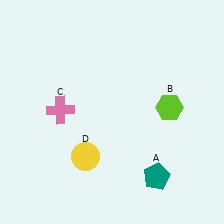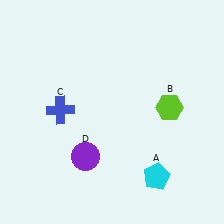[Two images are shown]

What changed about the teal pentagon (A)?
In Image 1, A is teal. In Image 2, it changed to cyan.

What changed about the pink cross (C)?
In Image 1, C is pink. In Image 2, it changed to blue.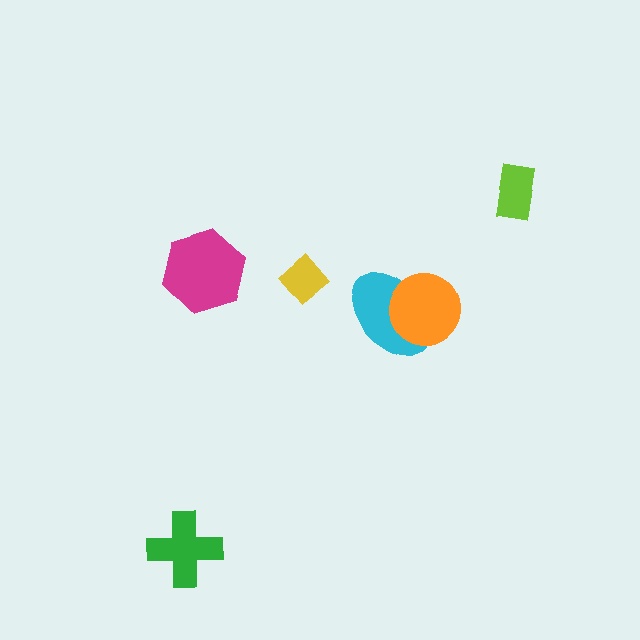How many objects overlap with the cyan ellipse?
1 object overlaps with the cyan ellipse.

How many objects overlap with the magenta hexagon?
0 objects overlap with the magenta hexagon.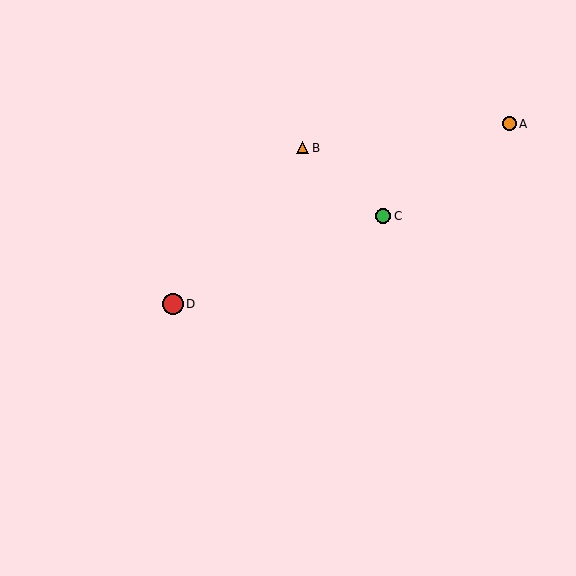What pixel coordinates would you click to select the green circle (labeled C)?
Click at (383, 216) to select the green circle C.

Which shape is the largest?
The red circle (labeled D) is the largest.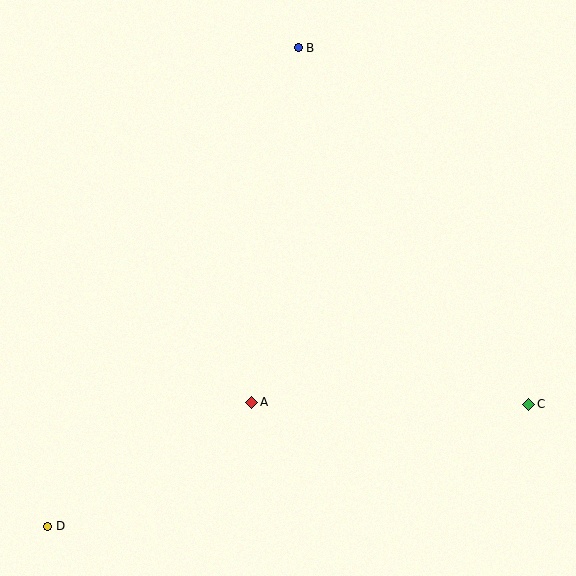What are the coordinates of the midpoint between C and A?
The midpoint between C and A is at (390, 403).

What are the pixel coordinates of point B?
Point B is at (298, 48).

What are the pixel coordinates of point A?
Point A is at (251, 402).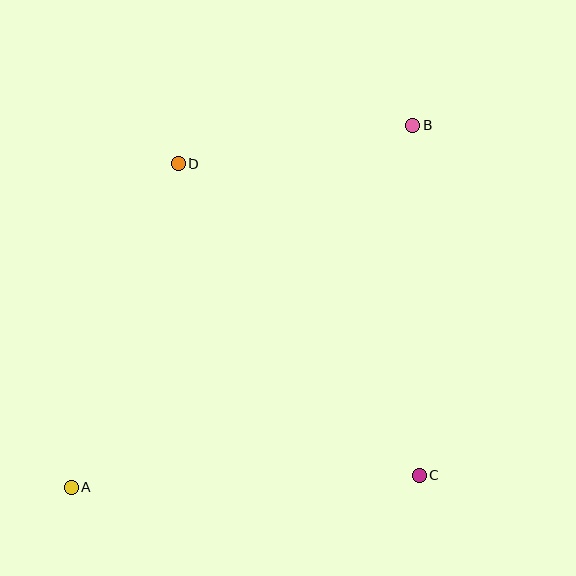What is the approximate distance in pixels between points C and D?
The distance between C and D is approximately 394 pixels.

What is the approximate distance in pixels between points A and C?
The distance between A and C is approximately 348 pixels.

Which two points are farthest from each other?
Points A and B are farthest from each other.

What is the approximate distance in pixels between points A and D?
The distance between A and D is approximately 340 pixels.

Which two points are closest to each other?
Points B and D are closest to each other.